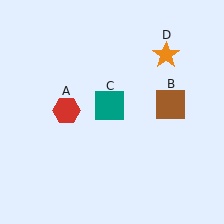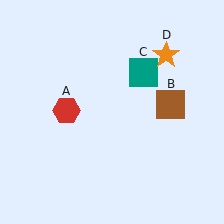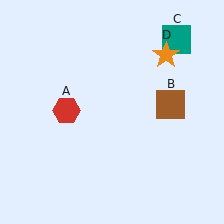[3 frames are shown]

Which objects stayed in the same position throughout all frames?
Red hexagon (object A) and brown square (object B) and orange star (object D) remained stationary.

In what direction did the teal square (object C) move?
The teal square (object C) moved up and to the right.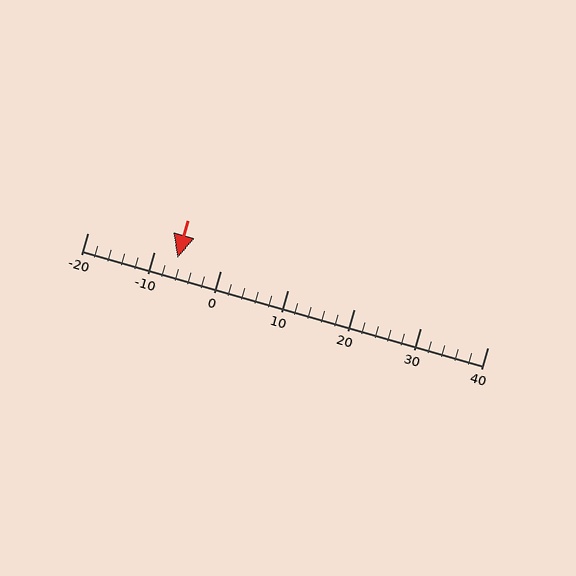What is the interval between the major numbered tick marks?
The major tick marks are spaced 10 units apart.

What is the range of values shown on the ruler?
The ruler shows values from -20 to 40.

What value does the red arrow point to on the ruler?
The red arrow points to approximately -6.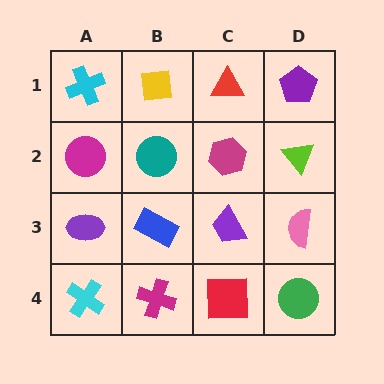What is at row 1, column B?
A yellow square.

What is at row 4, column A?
A cyan cross.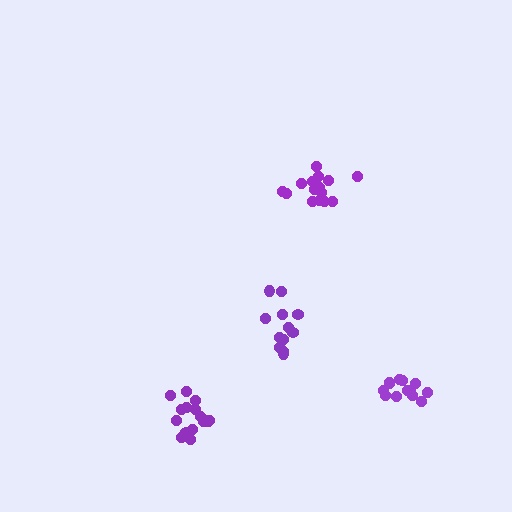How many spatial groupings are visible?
There are 4 spatial groupings.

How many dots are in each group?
Group 1: 15 dots, Group 2: 12 dots, Group 3: 13 dots, Group 4: 15 dots (55 total).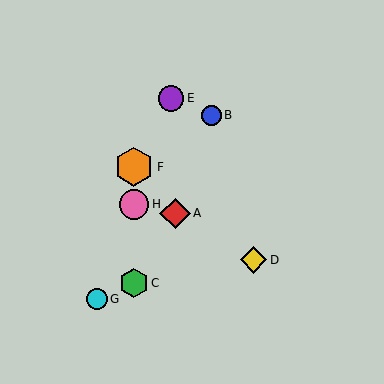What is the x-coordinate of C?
Object C is at x≈134.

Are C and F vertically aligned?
Yes, both are at x≈134.